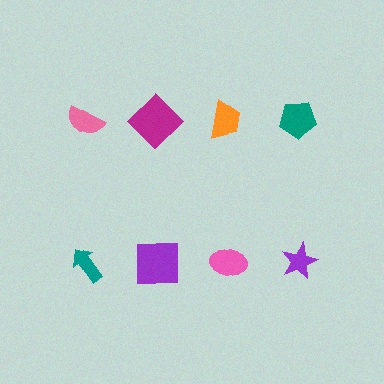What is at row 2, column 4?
A purple star.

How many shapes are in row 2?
4 shapes.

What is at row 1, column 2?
A magenta diamond.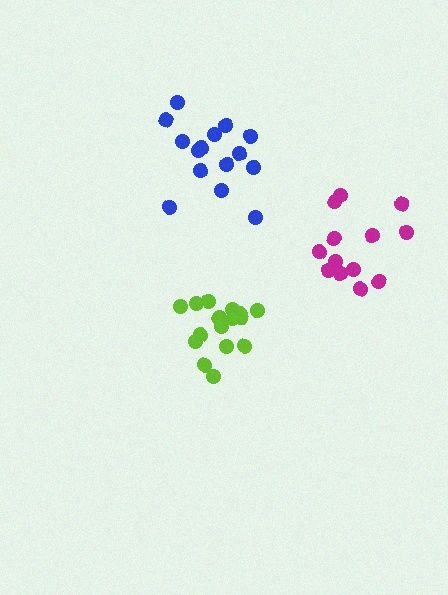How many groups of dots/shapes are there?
There are 3 groups.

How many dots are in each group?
Group 1: 16 dots, Group 2: 13 dots, Group 3: 15 dots (44 total).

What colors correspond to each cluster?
The clusters are colored: lime, magenta, blue.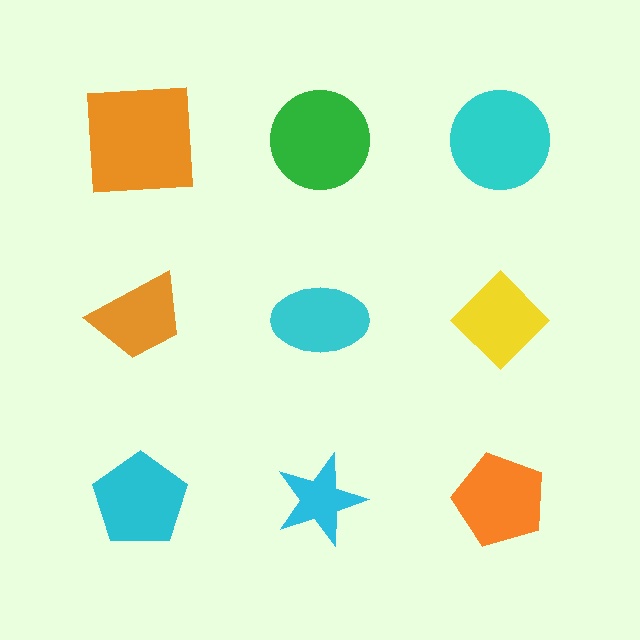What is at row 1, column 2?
A green circle.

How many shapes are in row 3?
3 shapes.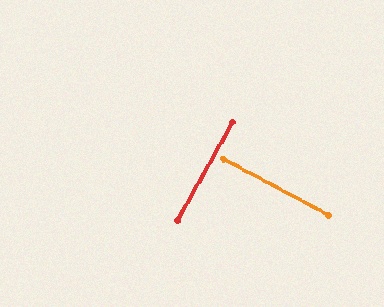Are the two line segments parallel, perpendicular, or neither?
Perpendicular — they meet at approximately 89°.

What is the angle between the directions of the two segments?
Approximately 89 degrees.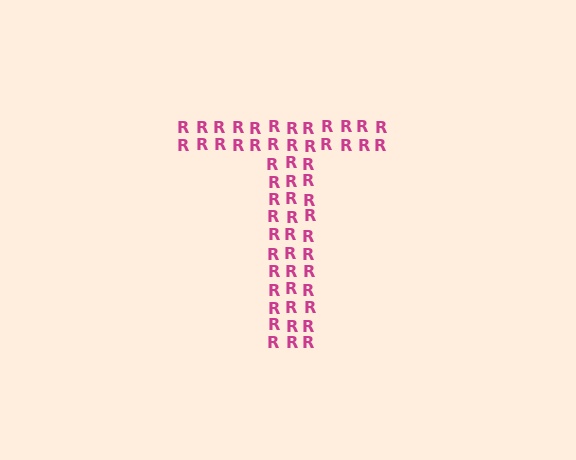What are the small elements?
The small elements are letter R's.